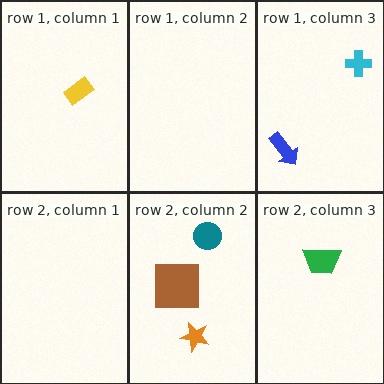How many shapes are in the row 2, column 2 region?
3.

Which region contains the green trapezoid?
The row 2, column 3 region.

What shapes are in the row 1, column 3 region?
The cyan cross, the blue arrow.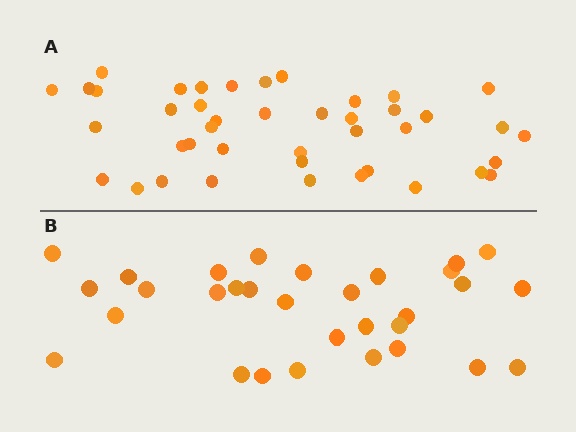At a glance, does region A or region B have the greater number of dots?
Region A (the top region) has more dots.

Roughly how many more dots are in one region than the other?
Region A has roughly 12 or so more dots than region B.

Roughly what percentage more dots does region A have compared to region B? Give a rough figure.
About 35% more.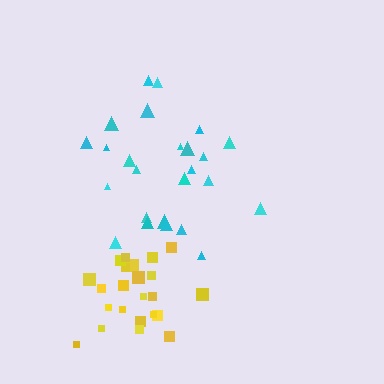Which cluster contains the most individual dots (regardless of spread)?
Cyan (25).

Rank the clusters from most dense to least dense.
yellow, cyan.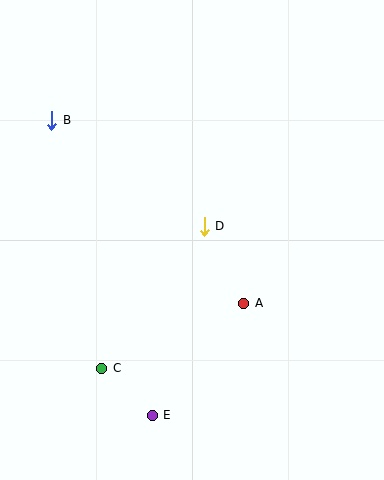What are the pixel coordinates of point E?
Point E is at (152, 415).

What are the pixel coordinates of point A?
Point A is at (244, 303).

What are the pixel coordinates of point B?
Point B is at (52, 120).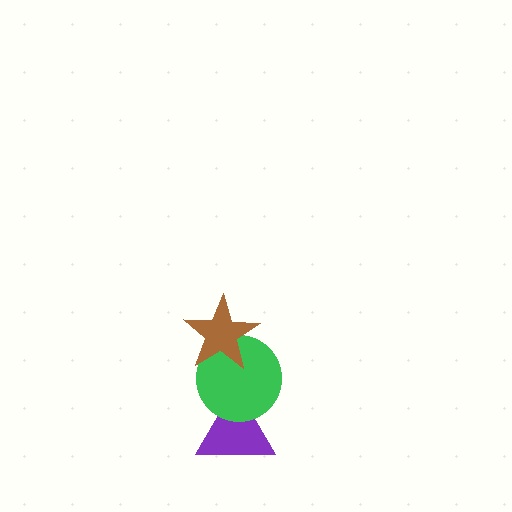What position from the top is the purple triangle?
The purple triangle is 3rd from the top.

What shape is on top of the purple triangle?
The green circle is on top of the purple triangle.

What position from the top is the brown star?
The brown star is 1st from the top.